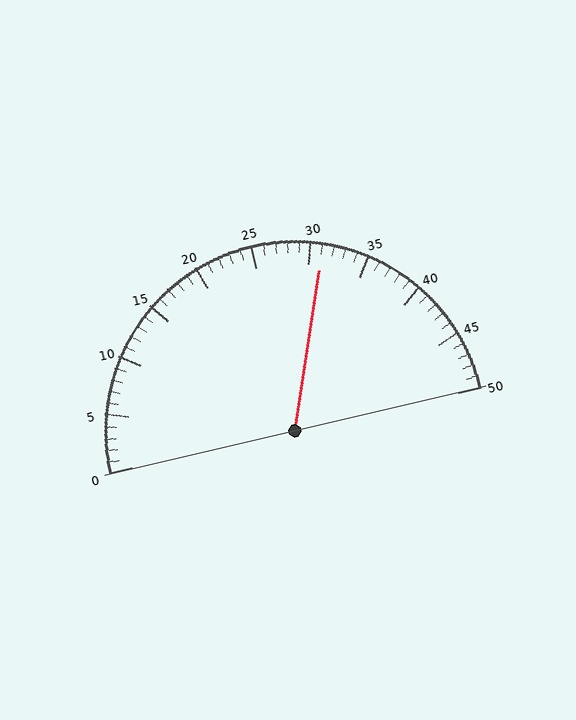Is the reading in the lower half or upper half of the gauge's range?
The reading is in the upper half of the range (0 to 50).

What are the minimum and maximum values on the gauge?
The gauge ranges from 0 to 50.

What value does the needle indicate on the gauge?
The needle indicates approximately 31.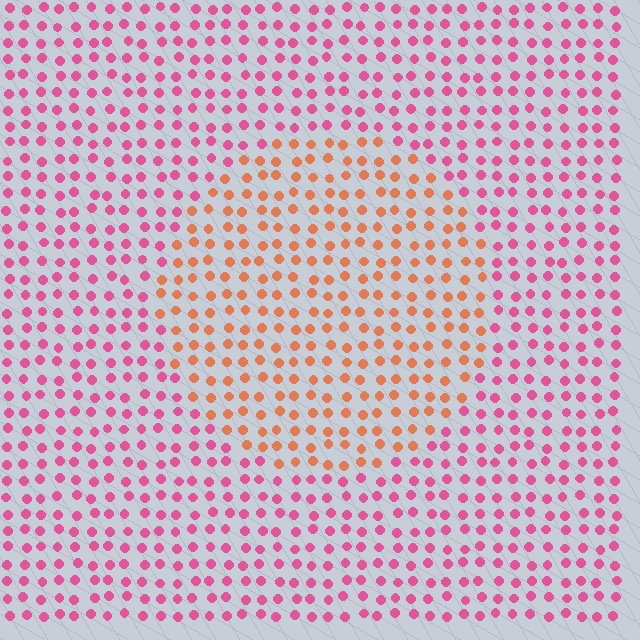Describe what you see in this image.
The image is filled with small pink elements in a uniform arrangement. A circle-shaped region is visible where the elements are tinted to a slightly different hue, forming a subtle color boundary.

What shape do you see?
I see a circle.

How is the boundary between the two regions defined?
The boundary is defined purely by a slight shift in hue (about 46 degrees). Spacing, size, and orientation are identical on both sides.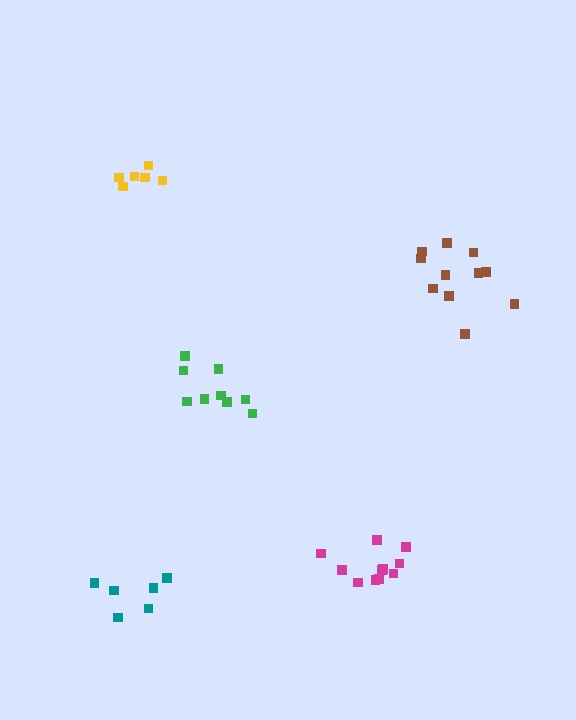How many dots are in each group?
Group 1: 11 dots, Group 2: 9 dots, Group 3: 6 dots, Group 4: 11 dots, Group 5: 6 dots (43 total).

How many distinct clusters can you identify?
There are 5 distinct clusters.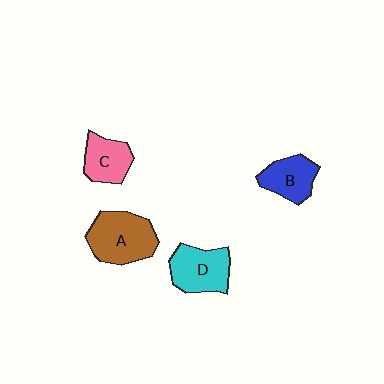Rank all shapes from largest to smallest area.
From largest to smallest: A (brown), D (cyan), B (blue), C (pink).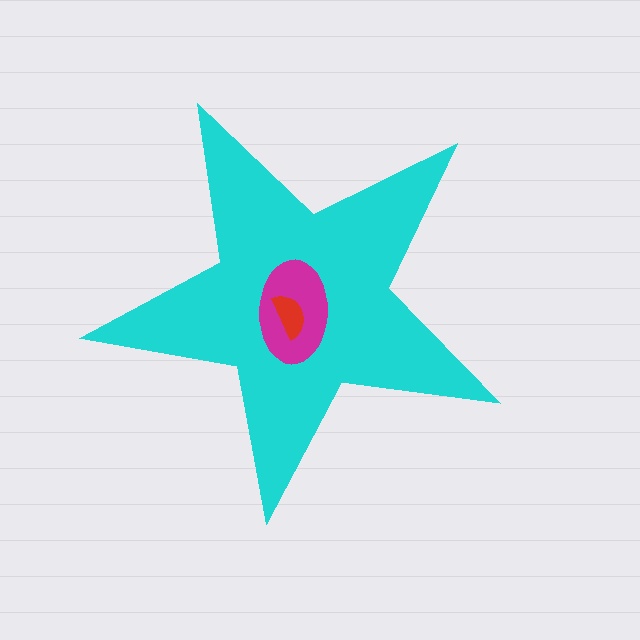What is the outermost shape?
The cyan star.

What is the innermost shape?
The red semicircle.